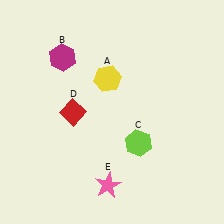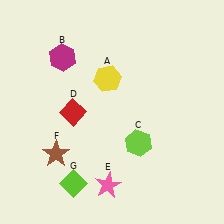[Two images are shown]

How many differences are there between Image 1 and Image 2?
There are 2 differences between the two images.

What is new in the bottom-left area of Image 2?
A lime diamond (G) was added in the bottom-left area of Image 2.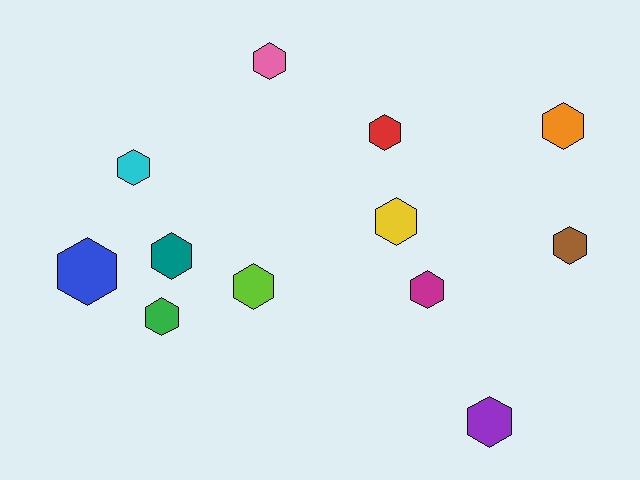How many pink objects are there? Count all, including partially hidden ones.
There is 1 pink object.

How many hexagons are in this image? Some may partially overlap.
There are 12 hexagons.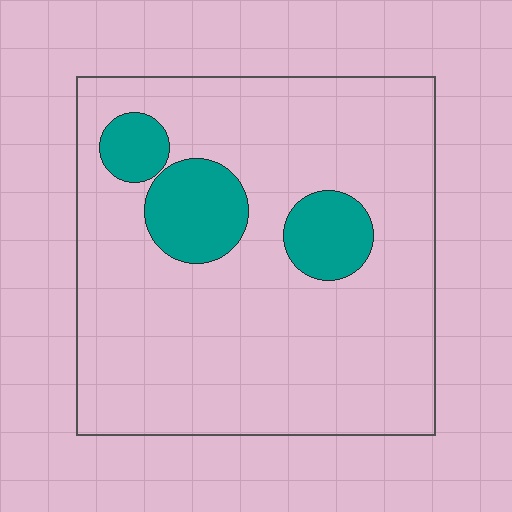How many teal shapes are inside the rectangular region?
3.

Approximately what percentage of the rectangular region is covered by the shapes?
Approximately 15%.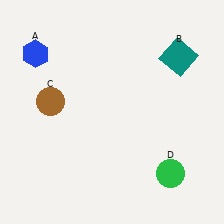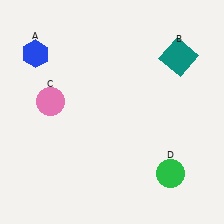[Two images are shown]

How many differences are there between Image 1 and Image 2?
There is 1 difference between the two images.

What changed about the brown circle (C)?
In Image 1, C is brown. In Image 2, it changed to pink.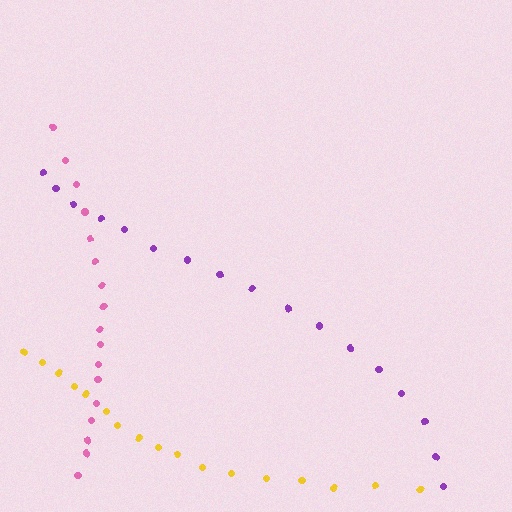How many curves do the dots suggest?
There are 3 distinct paths.